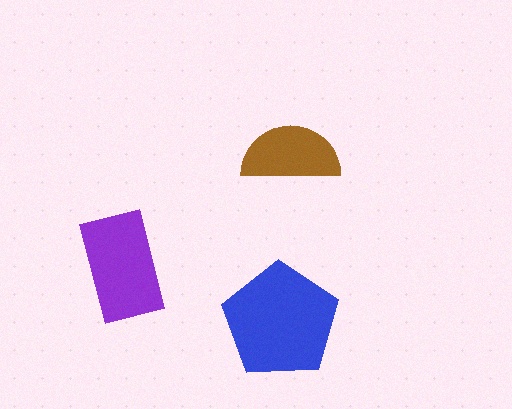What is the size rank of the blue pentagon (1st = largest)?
1st.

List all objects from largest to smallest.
The blue pentagon, the purple rectangle, the brown semicircle.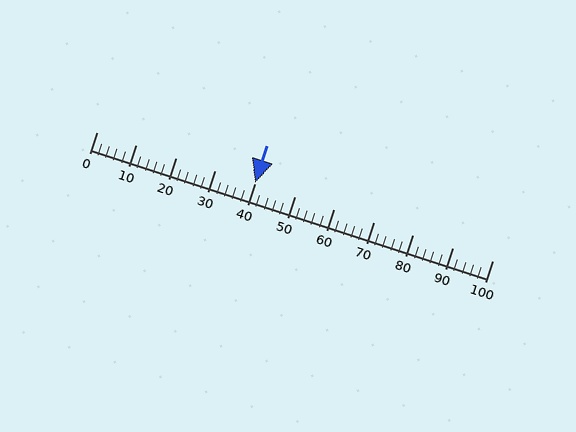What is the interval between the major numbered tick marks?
The major tick marks are spaced 10 units apart.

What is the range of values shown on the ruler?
The ruler shows values from 0 to 100.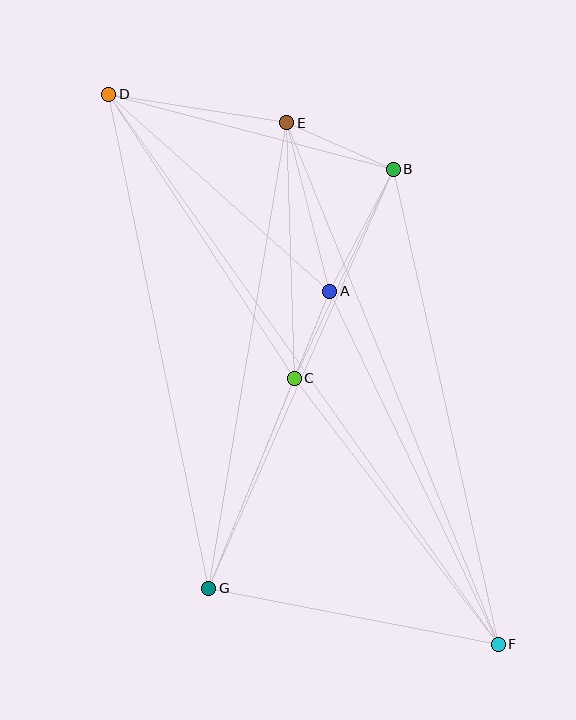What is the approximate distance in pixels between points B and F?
The distance between B and F is approximately 486 pixels.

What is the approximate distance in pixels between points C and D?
The distance between C and D is approximately 339 pixels.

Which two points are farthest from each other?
Points D and F are farthest from each other.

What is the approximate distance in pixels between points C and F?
The distance between C and F is approximately 335 pixels.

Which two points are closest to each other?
Points A and C are closest to each other.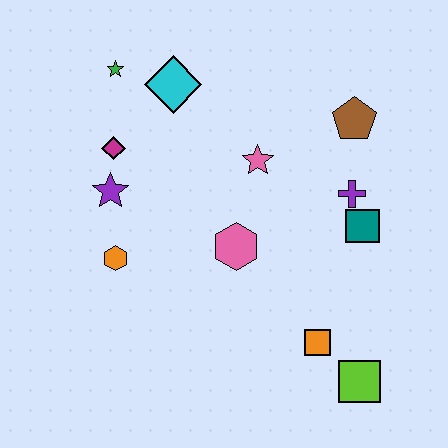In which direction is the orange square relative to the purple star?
The orange square is to the right of the purple star.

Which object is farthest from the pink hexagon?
The green star is farthest from the pink hexagon.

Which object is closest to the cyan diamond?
The green star is closest to the cyan diamond.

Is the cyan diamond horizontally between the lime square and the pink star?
No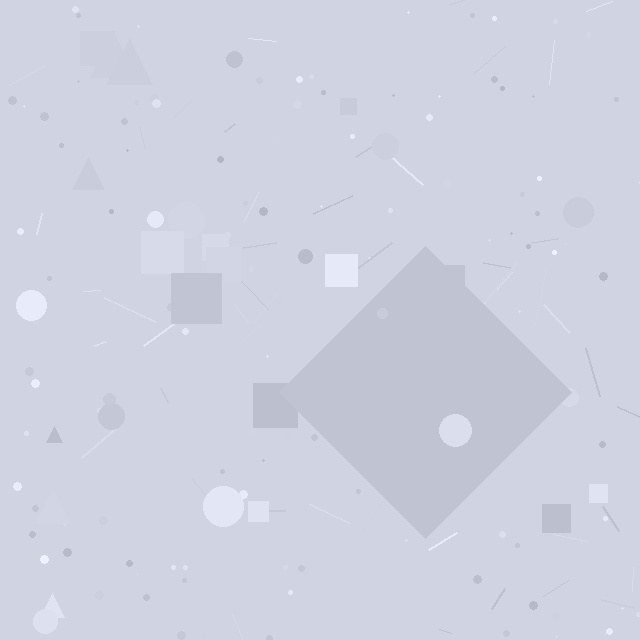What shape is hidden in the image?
A diamond is hidden in the image.